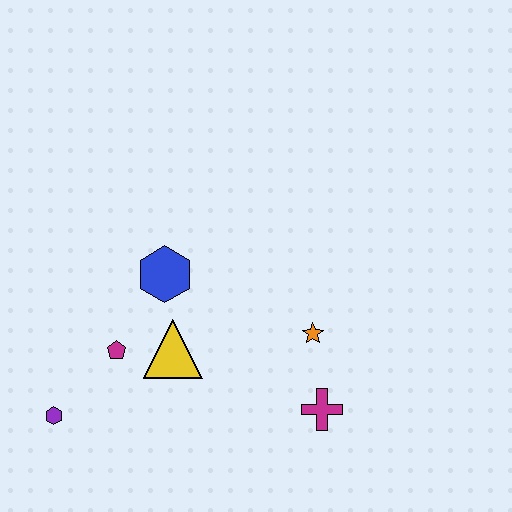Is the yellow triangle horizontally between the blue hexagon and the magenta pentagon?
No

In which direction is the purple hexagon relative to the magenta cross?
The purple hexagon is to the left of the magenta cross.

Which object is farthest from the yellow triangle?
The magenta cross is farthest from the yellow triangle.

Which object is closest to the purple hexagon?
The magenta pentagon is closest to the purple hexagon.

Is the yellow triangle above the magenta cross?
Yes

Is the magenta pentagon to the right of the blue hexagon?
No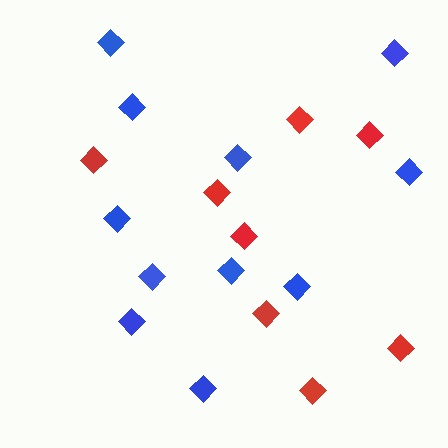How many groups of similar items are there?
There are 2 groups: one group of red diamonds (8) and one group of blue diamonds (11).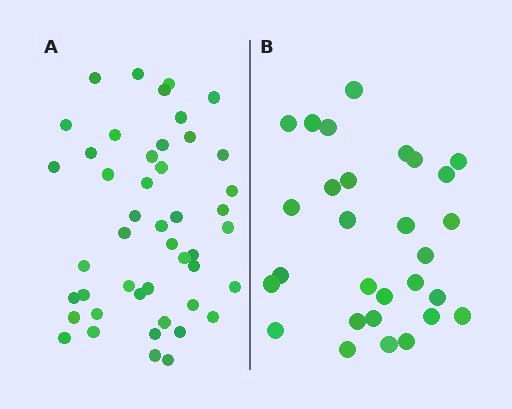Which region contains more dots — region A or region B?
Region A (the left region) has more dots.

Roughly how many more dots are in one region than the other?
Region A has approximately 15 more dots than region B.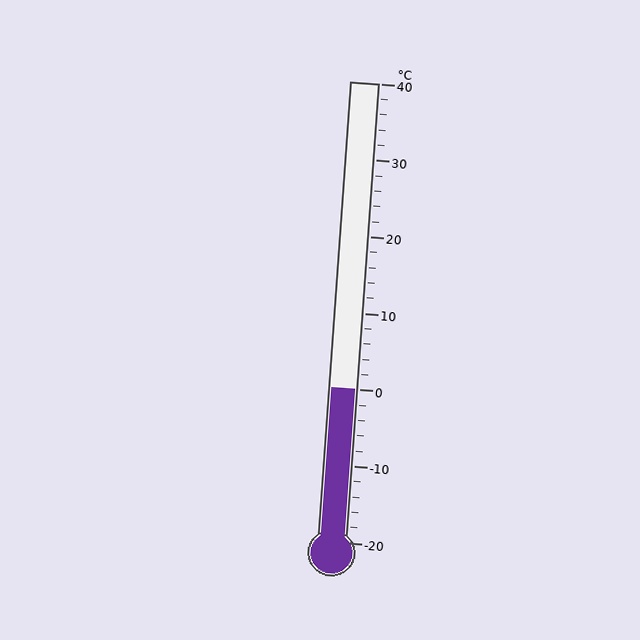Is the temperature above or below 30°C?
The temperature is below 30°C.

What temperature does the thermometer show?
The thermometer shows approximately 0°C.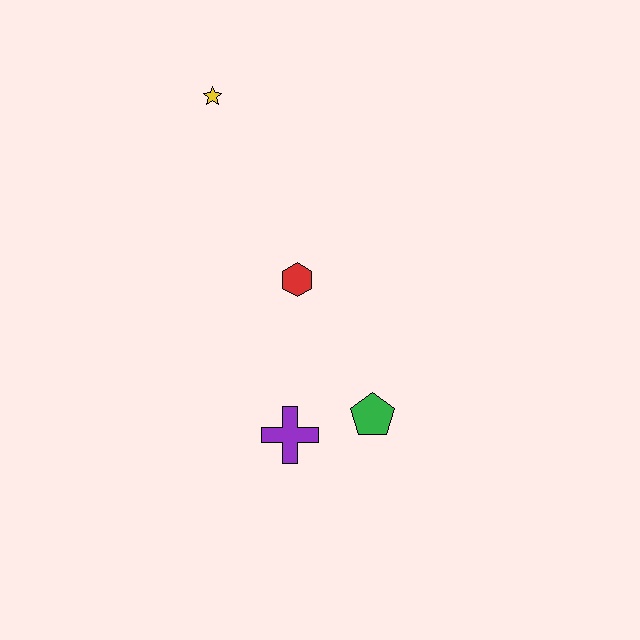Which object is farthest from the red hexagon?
The yellow star is farthest from the red hexagon.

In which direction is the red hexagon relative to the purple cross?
The red hexagon is above the purple cross.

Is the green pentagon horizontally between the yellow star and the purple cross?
No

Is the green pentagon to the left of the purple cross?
No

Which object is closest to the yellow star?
The red hexagon is closest to the yellow star.